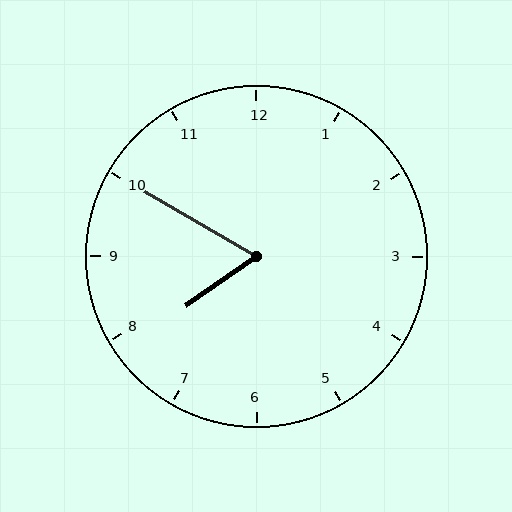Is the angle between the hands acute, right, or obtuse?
It is acute.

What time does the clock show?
7:50.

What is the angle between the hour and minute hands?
Approximately 65 degrees.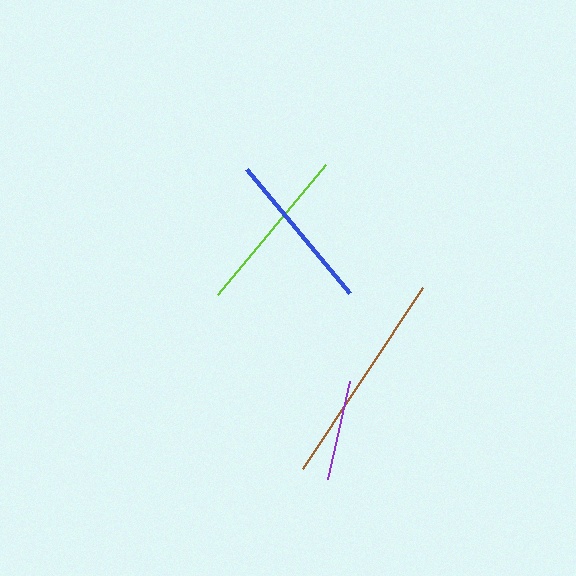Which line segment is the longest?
The brown line is the longest at approximately 217 pixels.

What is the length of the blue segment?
The blue segment is approximately 161 pixels long.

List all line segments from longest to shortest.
From longest to shortest: brown, lime, blue, purple.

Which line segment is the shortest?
The purple line is the shortest at approximately 100 pixels.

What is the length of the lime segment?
The lime segment is approximately 169 pixels long.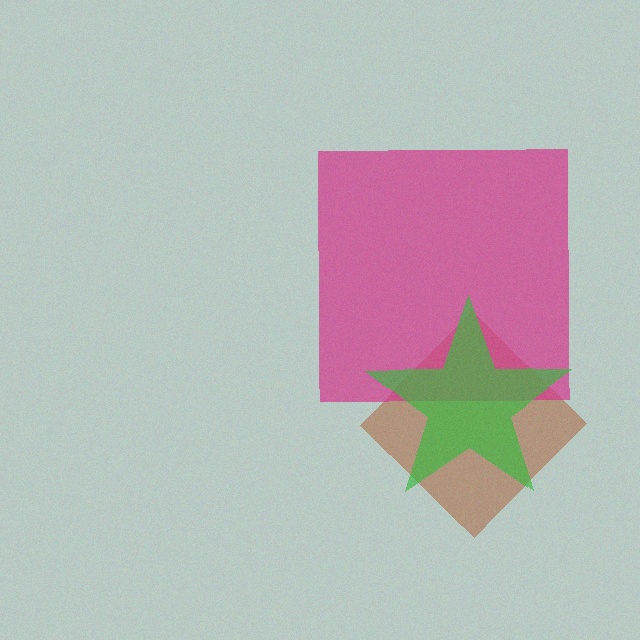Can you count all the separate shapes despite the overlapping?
Yes, there are 3 separate shapes.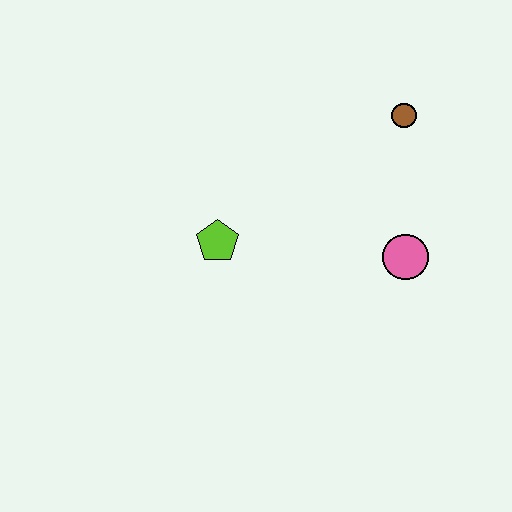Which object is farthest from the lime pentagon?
The brown circle is farthest from the lime pentagon.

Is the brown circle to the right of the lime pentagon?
Yes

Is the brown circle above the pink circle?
Yes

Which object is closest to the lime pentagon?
The pink circle is closest to the lime pentagon.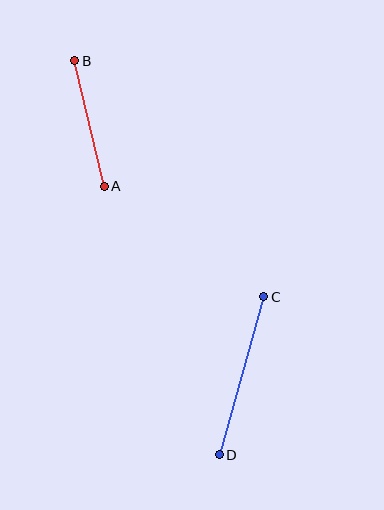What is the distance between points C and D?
The distance is approximately 164 pixels.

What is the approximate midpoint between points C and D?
The midpoint is at approximately (241, 376) pixels.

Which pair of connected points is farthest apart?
Points C and D are farthest apart.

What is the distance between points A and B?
The distance is approximately 129 pixels.